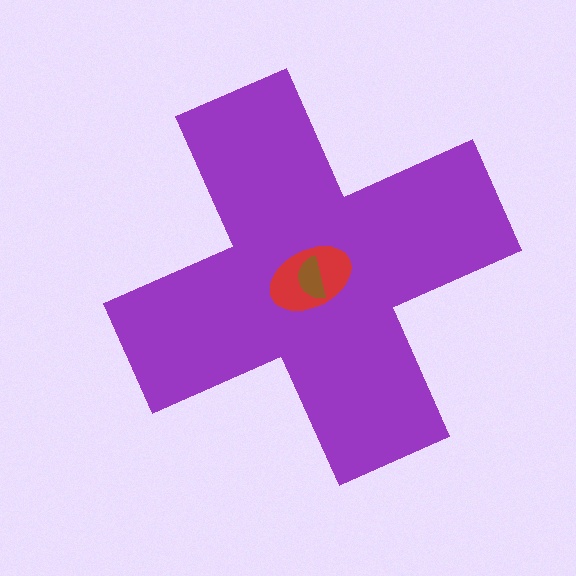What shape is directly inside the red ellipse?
The brown semicircle.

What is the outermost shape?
The purple cross.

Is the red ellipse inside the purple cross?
Yes.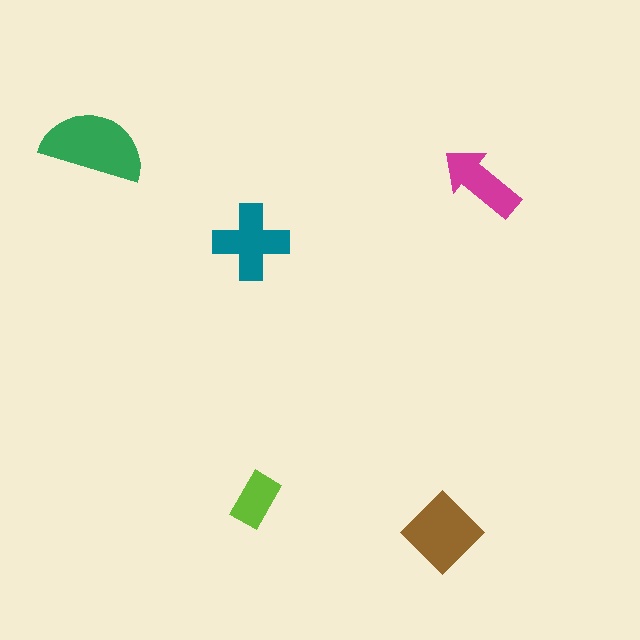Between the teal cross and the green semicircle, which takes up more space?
The green semicircle.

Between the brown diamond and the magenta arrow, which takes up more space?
The brown diamond.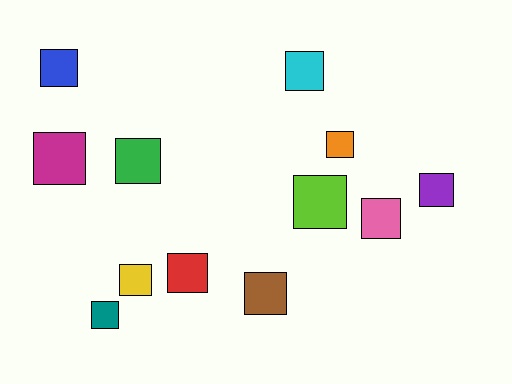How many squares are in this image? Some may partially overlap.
There are 12 squares.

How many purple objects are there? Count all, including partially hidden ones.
There is 1 purple object.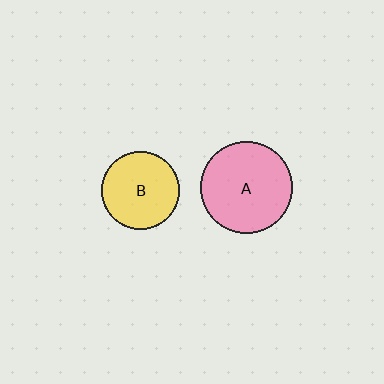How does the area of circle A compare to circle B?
Approximately 1.4 times.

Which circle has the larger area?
Circle A (pink).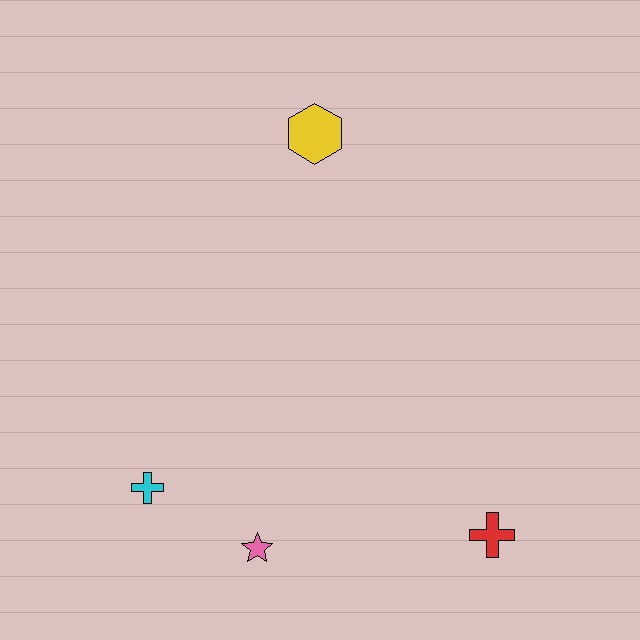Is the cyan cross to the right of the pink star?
No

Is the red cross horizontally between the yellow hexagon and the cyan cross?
No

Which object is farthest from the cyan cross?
The yellow hexagon is farthest from the cyan cross.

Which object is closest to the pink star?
The cyan cross is closest to the pink star.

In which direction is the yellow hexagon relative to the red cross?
The yellow hexagon is above the red cross.